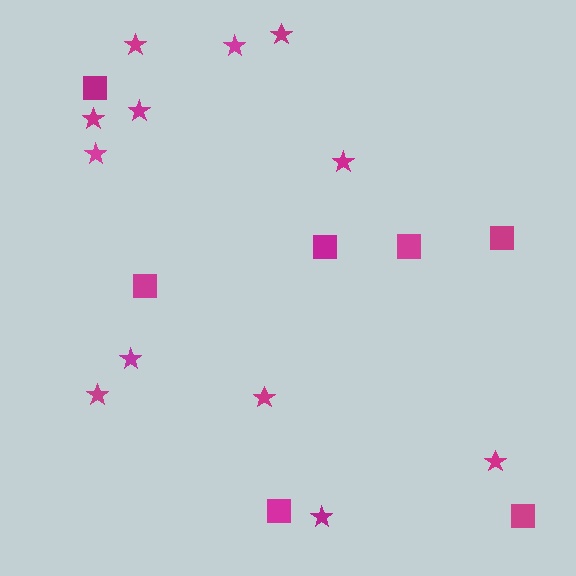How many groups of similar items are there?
There are 2 groups: one group of squares (7) and one group of stars (12).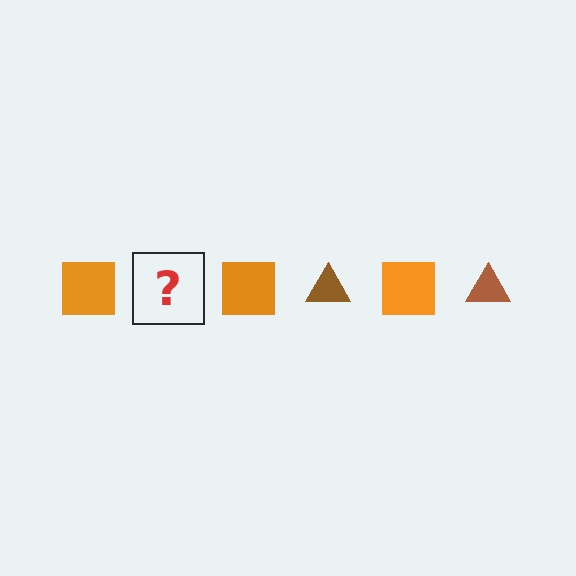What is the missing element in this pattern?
The missing element is a brown triangle.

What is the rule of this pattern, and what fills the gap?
The rule is that the pattern alternates between orange square and brown triangle. The gap should be filled with a brown triangle.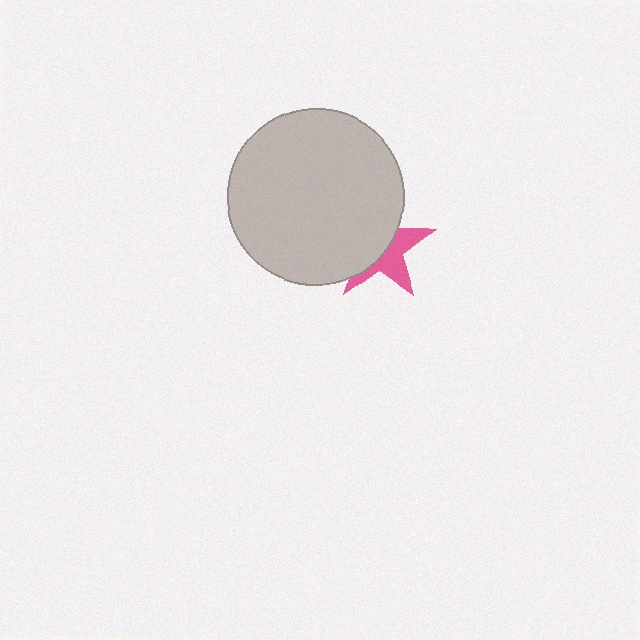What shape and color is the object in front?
The object in front is a light gray circle.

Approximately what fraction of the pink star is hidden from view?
Roughly 56% of the pink star is hidden behind the light gray circle.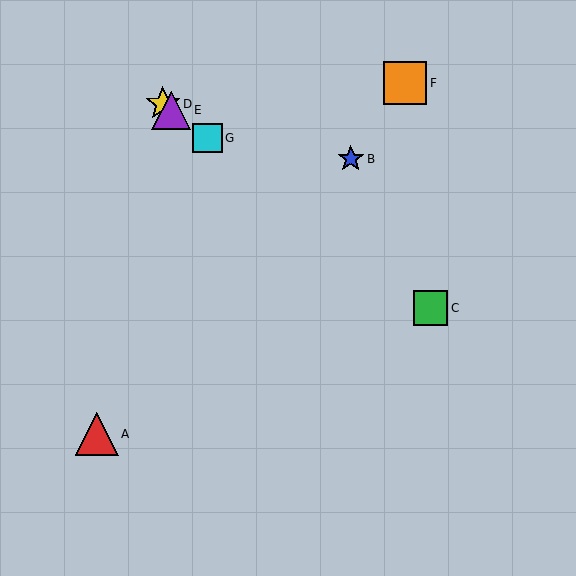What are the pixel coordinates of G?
Object G is at (207, 138).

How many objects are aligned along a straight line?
4 objects (C, D, E, G) are aligned along a straight line.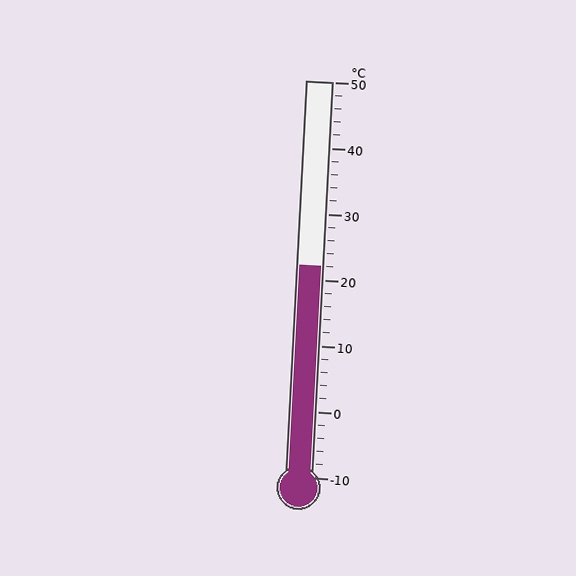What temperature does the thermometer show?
The thermometer shows approximately 22°C.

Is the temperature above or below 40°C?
The temperature is below 40°C.